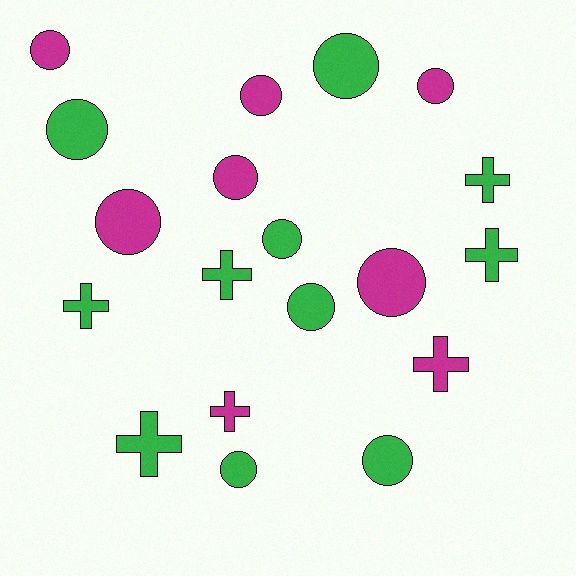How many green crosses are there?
There are 5 green crosses.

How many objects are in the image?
There are 19 objects.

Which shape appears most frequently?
Circle, with 12 objects.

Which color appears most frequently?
Green, with 11 objects.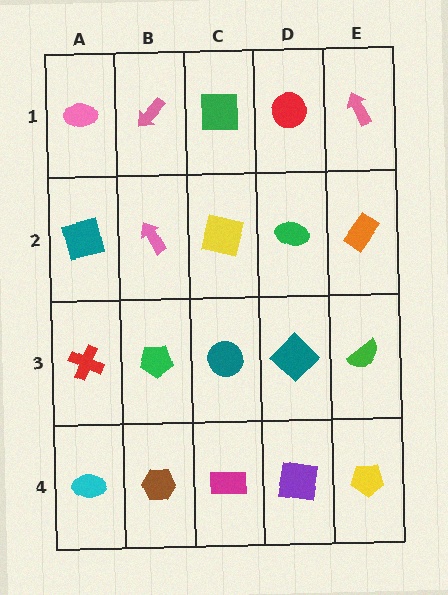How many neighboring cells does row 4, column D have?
3.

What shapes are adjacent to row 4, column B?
A green pentagon (row 3, column B), a cyan ellipse (row 4, column A), a magenta rectangle (row 4, column C).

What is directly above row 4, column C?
A teal circle.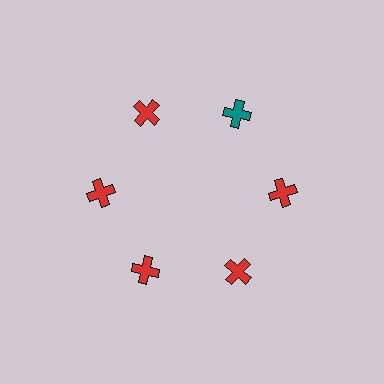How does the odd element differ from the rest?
It has a different color: teal instead of red.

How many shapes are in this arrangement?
There are 6 shapes arranged in a ring pattern.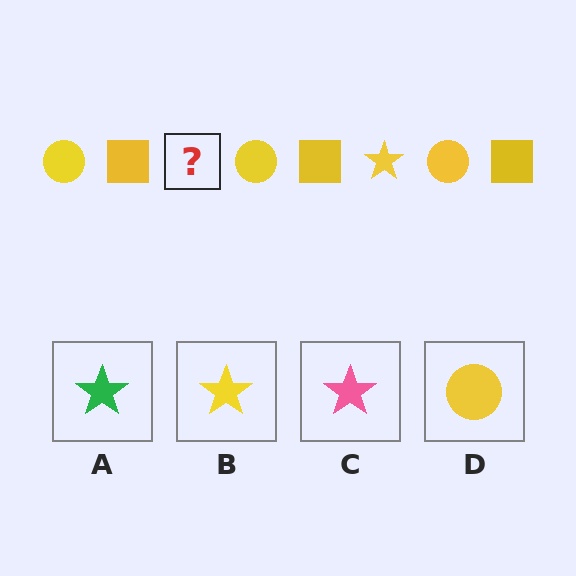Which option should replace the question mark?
Option B.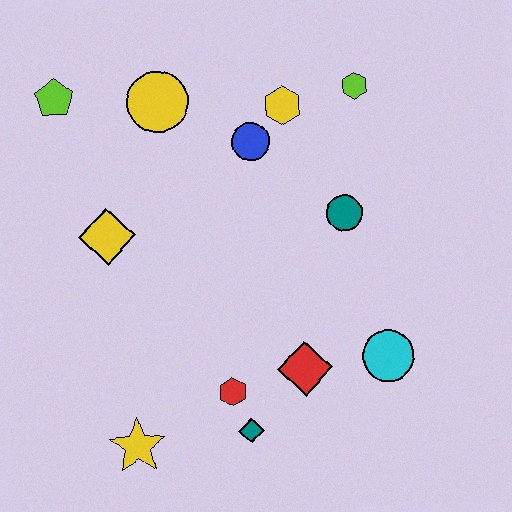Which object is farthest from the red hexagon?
The lime pentagon is farthest from the red hexagon.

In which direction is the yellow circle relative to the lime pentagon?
The yellow circle is to the right of the lime pentagon.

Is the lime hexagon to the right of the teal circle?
Yes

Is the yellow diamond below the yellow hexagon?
Yes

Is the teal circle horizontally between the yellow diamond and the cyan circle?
Yes